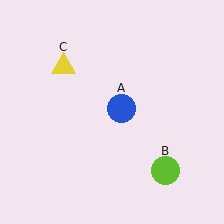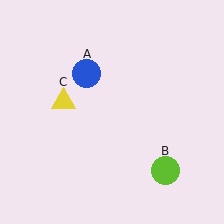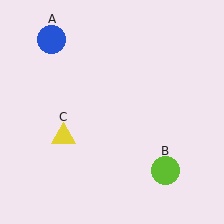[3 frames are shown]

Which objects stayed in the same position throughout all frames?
Lime circle (object B) remained stationary.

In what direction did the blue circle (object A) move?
The blue circle (object A) moved up and to the left.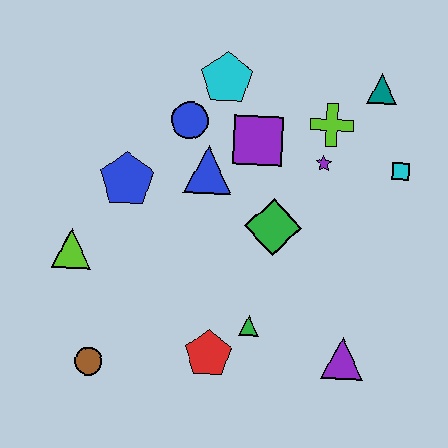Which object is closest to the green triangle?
The red pentagon is closest to the green triangle.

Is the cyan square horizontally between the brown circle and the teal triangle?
No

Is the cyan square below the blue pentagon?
No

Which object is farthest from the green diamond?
The brown circle is farthest from the green diamond.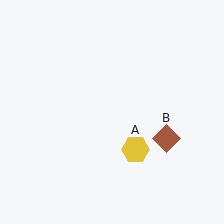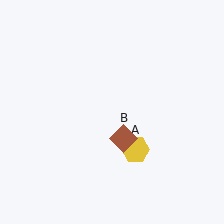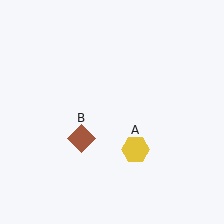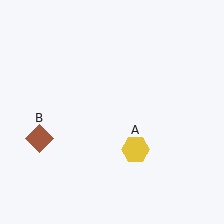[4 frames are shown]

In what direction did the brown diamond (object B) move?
The brown diamond (object B) moved left.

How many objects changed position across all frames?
1 object changed position: brown diamond (object B).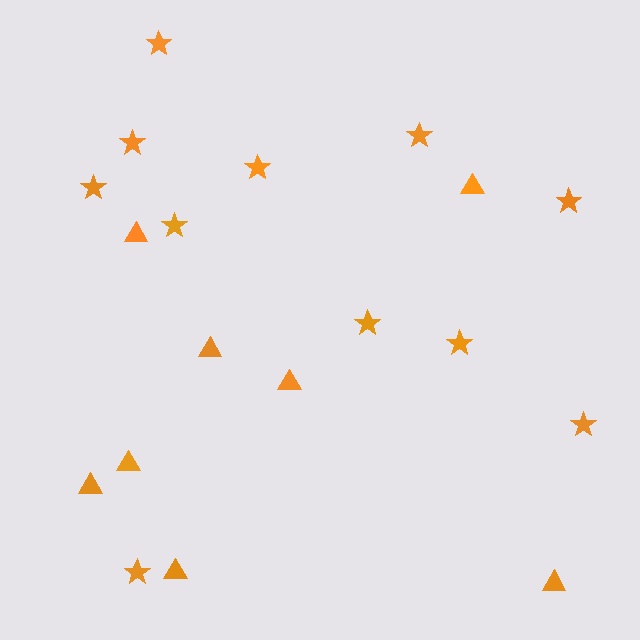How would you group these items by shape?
There are 2 groups: one group of stars (11) and one group of triangles (8).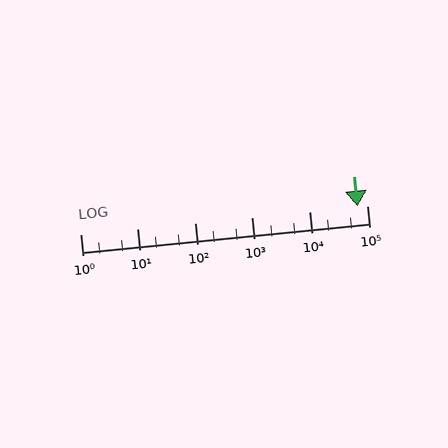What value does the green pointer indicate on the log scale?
The pointer indicates approximately 68000.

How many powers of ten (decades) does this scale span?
The scale spans 5 decades, from 1 to 100000.